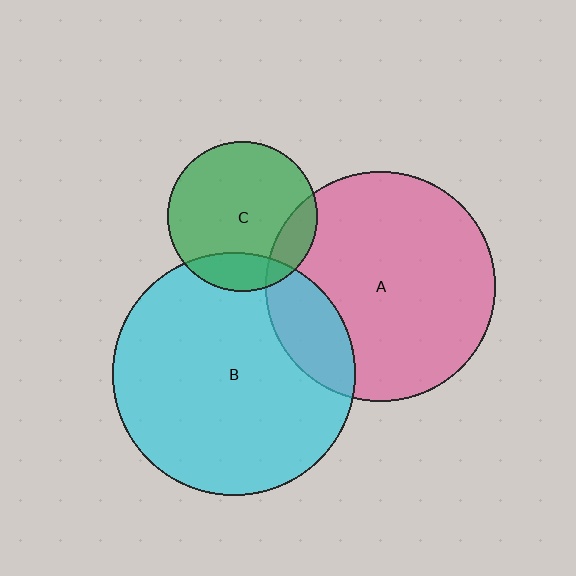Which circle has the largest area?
Circle B (cyan).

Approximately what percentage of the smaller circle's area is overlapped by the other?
Approximately 20%.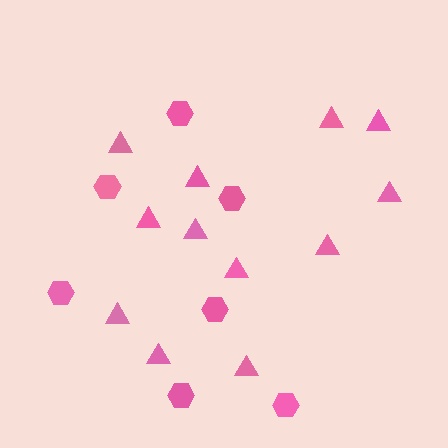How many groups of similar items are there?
There are 2 groups: one group of hexagons (7) and one group of triangles (12).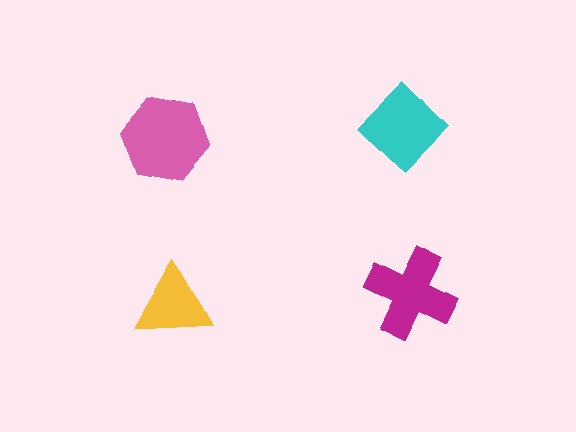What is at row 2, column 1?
A yellow triangle.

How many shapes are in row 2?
2 shapes.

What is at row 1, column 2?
A cyan diamond.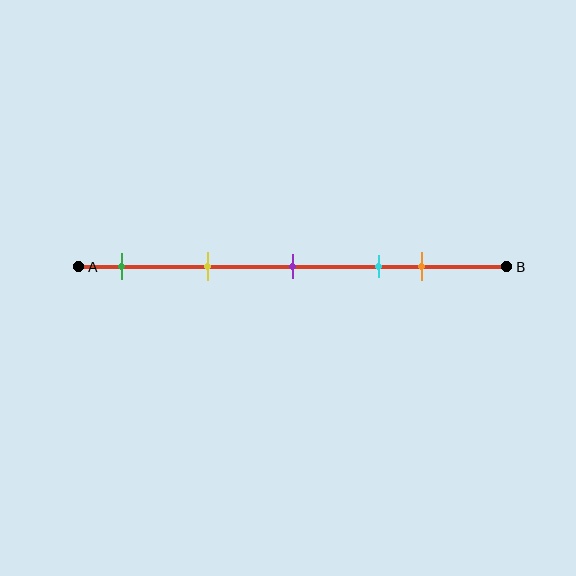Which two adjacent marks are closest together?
The cyan and orange marks are the closest adjacent pair.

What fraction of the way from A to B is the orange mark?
The orange mark is approximately 80% (0.8) of the way from A to B.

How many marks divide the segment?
There are 5 marks dividing the segment.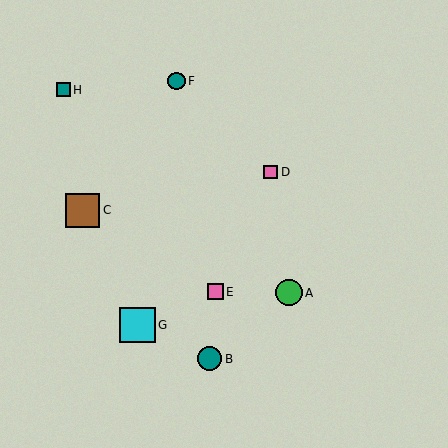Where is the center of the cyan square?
The center of the cyan square is at (137, 325).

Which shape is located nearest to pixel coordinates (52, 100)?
The teal square (labeled H) at (63, 90) is nearest to that location.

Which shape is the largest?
The cyan square (labeled G) is the largest.